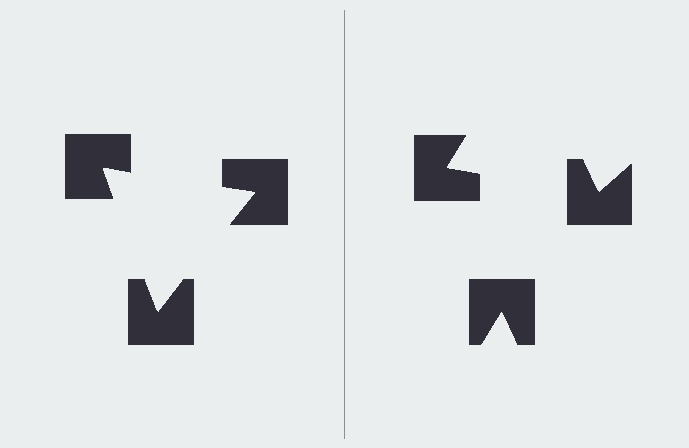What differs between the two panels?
The notched squares are positioned identically on both sides; only the wedge orientations differ. On the left they align to a triangle; on the right they are misaligned.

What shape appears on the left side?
An illusory triangle.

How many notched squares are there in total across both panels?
6 — 3 on each side.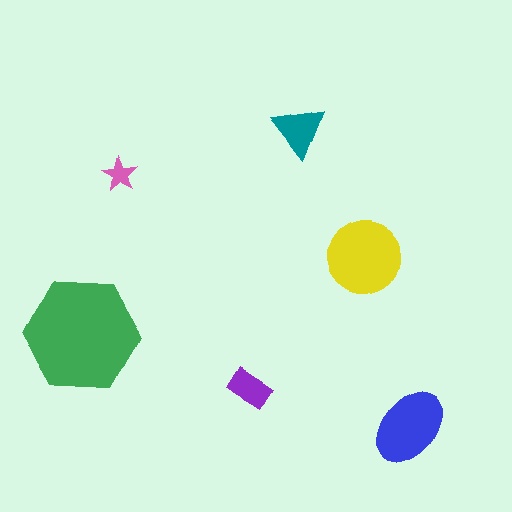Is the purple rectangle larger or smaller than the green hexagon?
Smaller.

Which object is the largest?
The green hexagon.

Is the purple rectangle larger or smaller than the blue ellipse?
Smaller.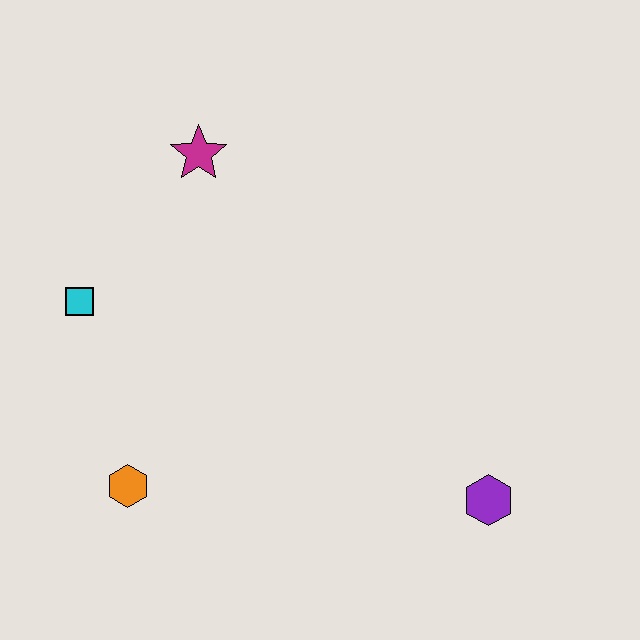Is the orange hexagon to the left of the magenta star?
Yes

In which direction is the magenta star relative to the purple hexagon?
The magenta star is above the purple hexagon.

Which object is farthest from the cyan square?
The purple hexagon is farthest from the cyan square.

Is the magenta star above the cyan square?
Yes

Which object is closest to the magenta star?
The cyan square is closest to the magenta star.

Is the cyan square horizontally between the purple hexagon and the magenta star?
No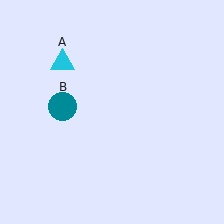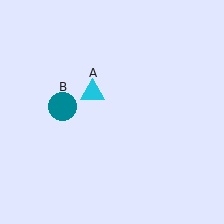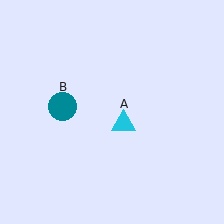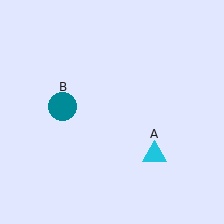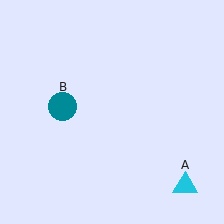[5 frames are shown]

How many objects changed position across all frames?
1 object changed position: cyan triangle (object A).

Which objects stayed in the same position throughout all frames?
Teal circle (object B) remained stationary.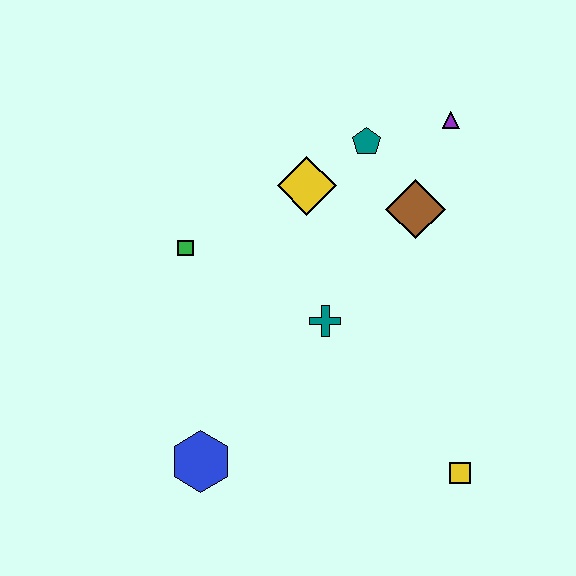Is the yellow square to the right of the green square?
Yes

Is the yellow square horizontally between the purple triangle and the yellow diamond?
No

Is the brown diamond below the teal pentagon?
Yes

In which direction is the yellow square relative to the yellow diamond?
The yellow square is below the yellow diamond.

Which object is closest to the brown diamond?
The teal pentagon is closest to the brown diamond.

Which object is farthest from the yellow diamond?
The yellow square is farthest from the yellow diamond.